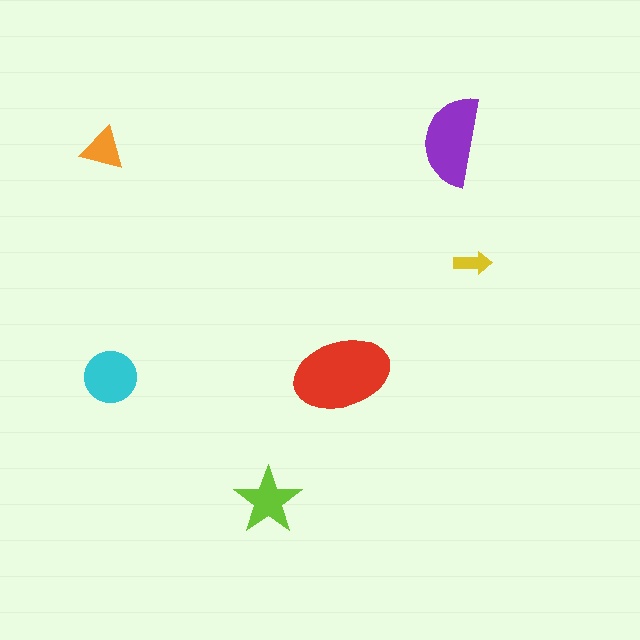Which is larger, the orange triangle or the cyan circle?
The cyan circle.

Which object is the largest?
The red ellipse.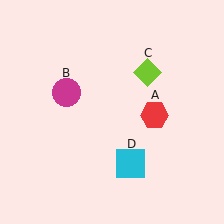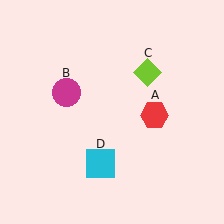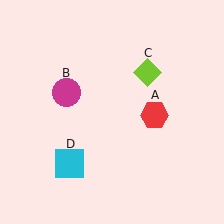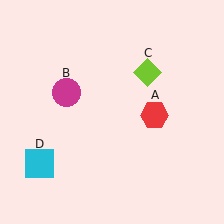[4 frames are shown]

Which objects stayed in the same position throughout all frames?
Red hexagon (object A) and magenta circle (object B) and lime diamond (object C) remained stationary.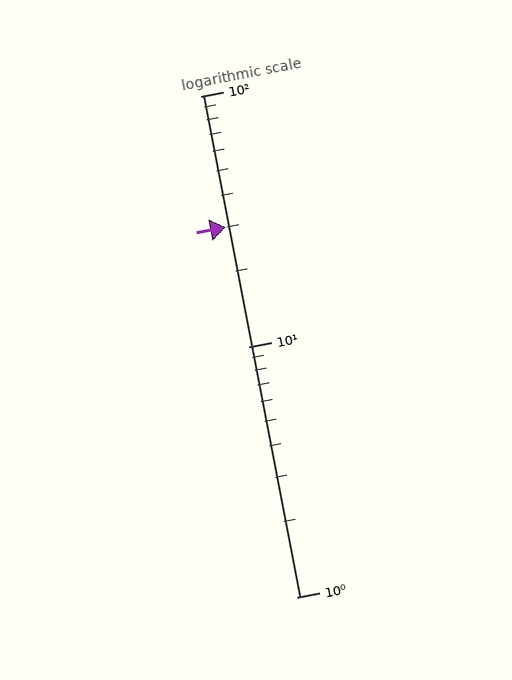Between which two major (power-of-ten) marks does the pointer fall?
The pointer is between 10 and 100.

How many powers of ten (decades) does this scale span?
The scale spans 2 decades, from 1 to 100.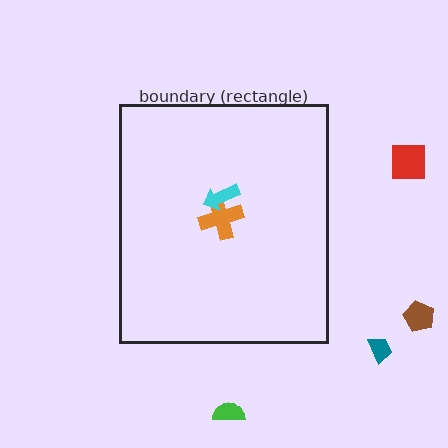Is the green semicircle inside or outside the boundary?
Outside.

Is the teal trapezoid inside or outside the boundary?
Outside.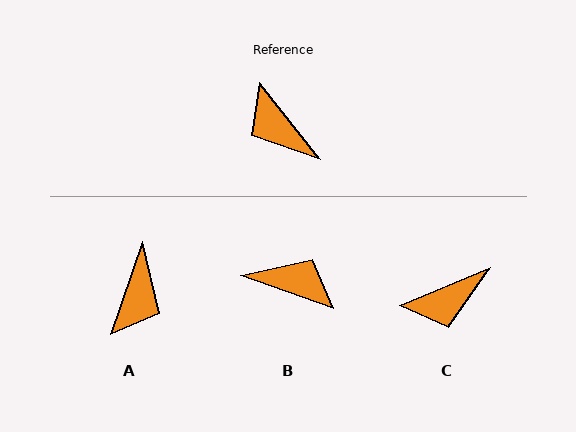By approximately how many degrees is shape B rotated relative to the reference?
Approximately 147 degrees clockwise.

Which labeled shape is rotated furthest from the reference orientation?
B, about 147 degrees away.